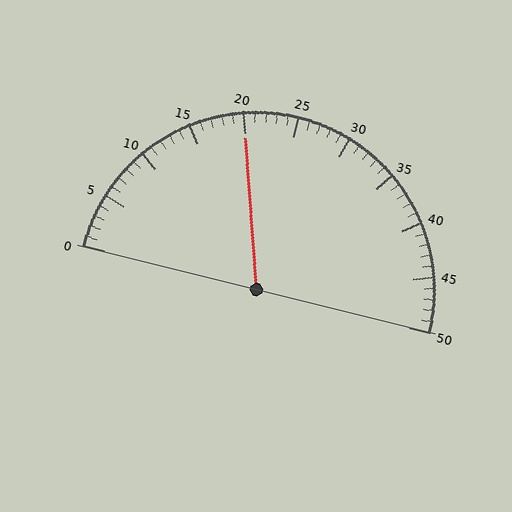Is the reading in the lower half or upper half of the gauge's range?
The reading is in the lower half of the range (0 to 50).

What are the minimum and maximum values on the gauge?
The gauge ranges from 0 to 50.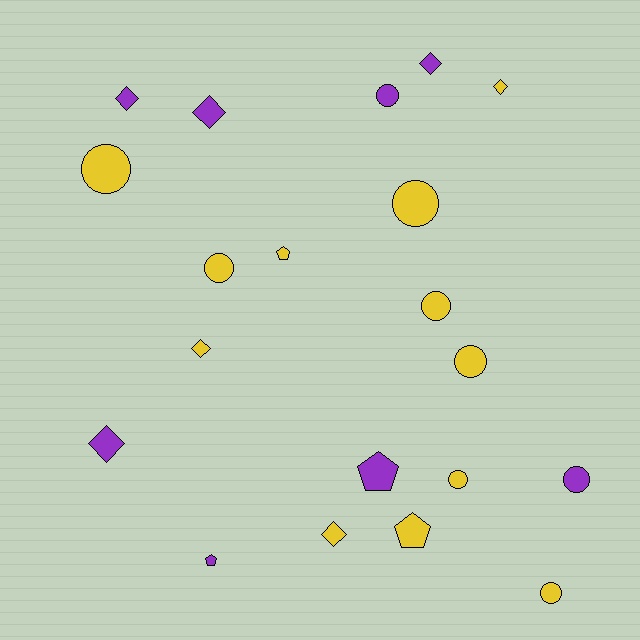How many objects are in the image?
There are 20 objects.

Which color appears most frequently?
Yellow, with 12 objects.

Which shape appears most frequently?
Circle, with 9 objects.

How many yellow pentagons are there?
There are 2 yellow pentagons.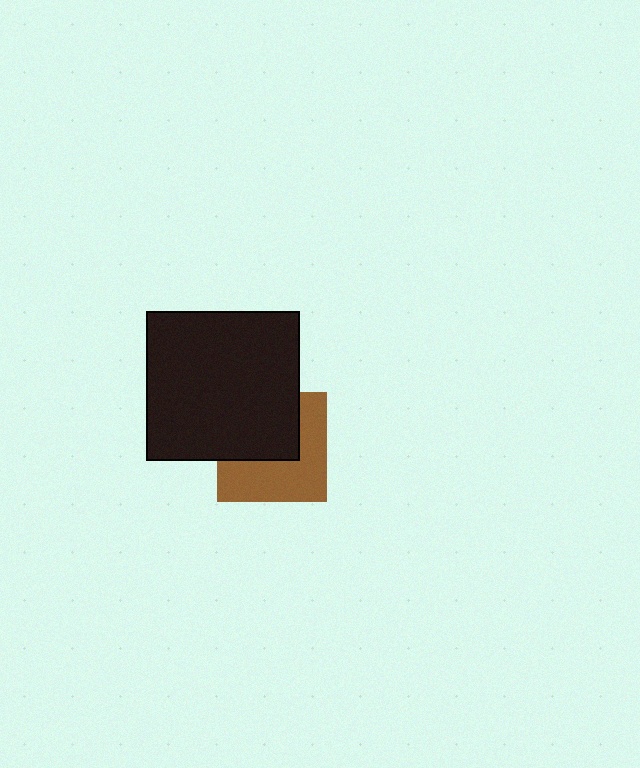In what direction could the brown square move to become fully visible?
The brown square could move toward the lower-right. That would shift it out from behind the black rectangle entirely.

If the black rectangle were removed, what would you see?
You would see the complete brown square.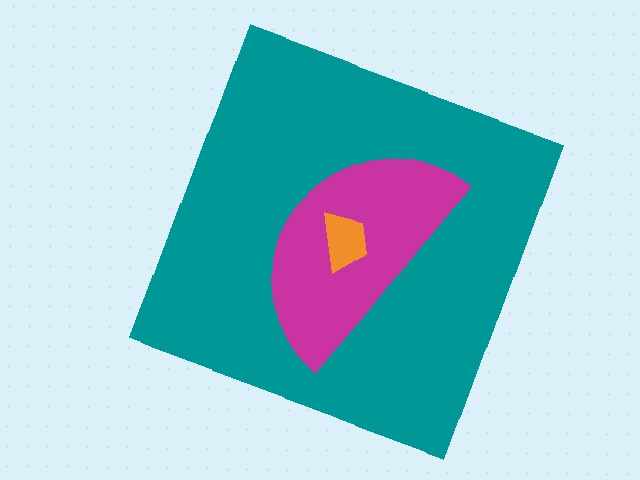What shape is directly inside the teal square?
The magenta semicircle.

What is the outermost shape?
The teal square.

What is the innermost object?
The orange trapezoid.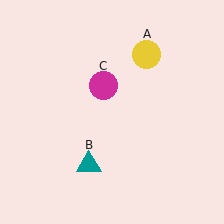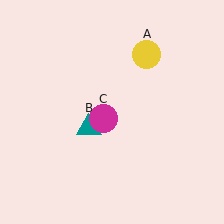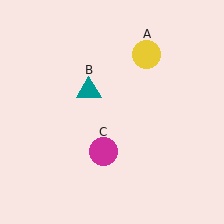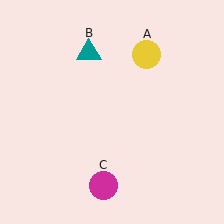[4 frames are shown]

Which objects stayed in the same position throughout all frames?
Yellow circle (object A) remained stationary.